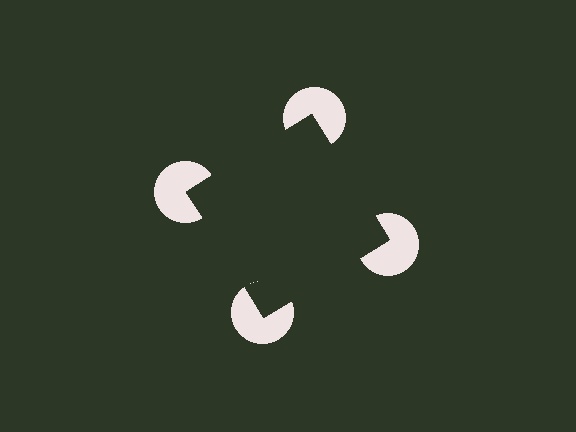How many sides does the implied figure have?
4 sides.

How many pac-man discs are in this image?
There are 4 — one at each vertex of the illusory square.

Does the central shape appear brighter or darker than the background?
It typically appears slightly darker than the background, even though no actual brightness change is drawn.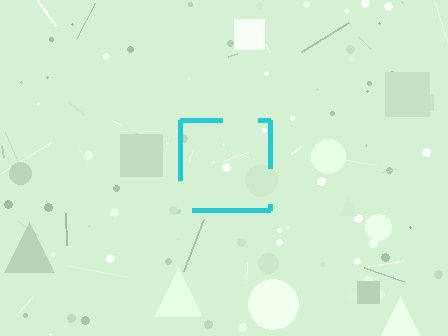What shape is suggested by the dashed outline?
The dashed outline suggests a square.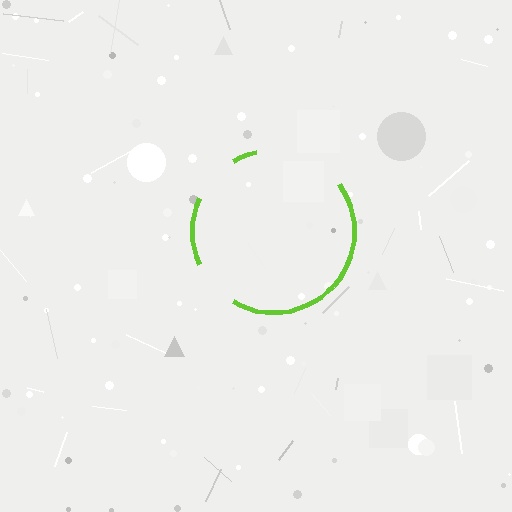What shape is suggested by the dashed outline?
The dashed outline suggests a circle.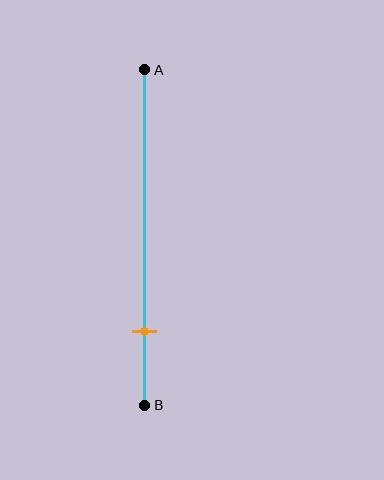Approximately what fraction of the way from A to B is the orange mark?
The orange mark is approximately 80% of the way from A to B.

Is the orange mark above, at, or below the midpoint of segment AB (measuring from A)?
The orange mark is below the midpoint of segment AB.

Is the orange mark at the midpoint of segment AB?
No, the mark is at about 80% from A, not at the 50% midpoint.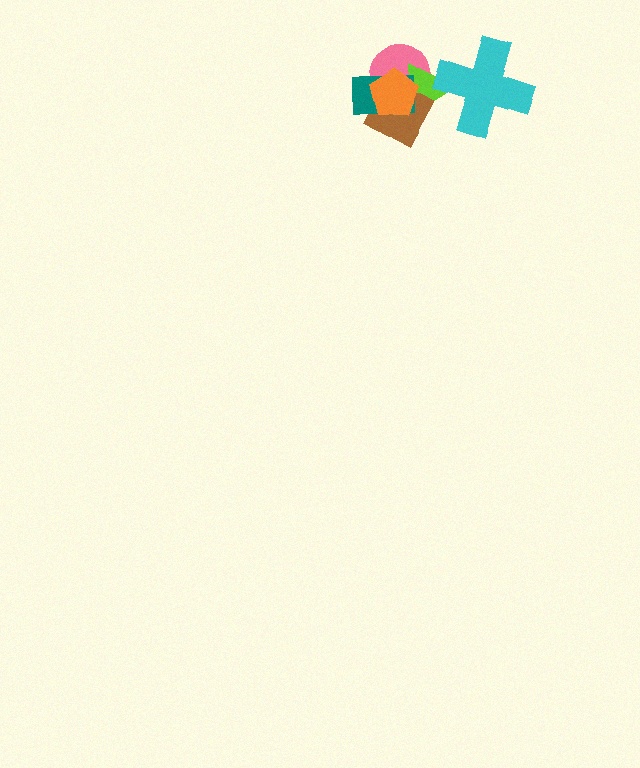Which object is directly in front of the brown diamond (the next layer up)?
The teal rectangle is directly in front of the brown diamond.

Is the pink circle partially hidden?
Yes, it is partially covered by another shape.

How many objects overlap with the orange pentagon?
4 objects overlap with the orange pentagon.